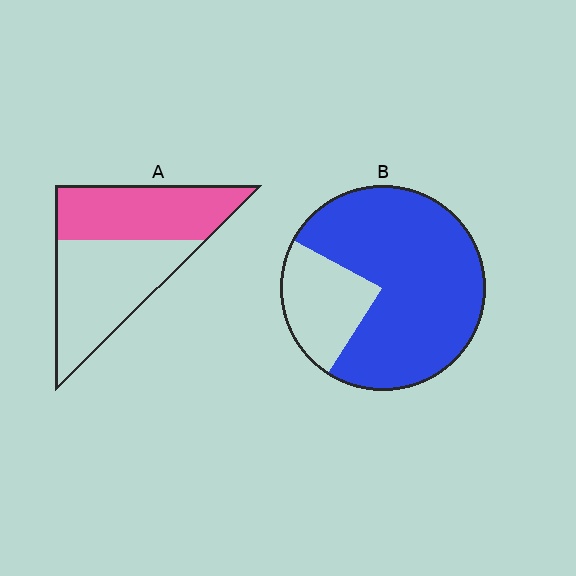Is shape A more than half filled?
Roughly half.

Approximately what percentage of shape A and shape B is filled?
A is approximately 45% and B is approximately 75%.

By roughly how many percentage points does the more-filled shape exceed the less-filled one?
By roughly 30 percentage points (B over A).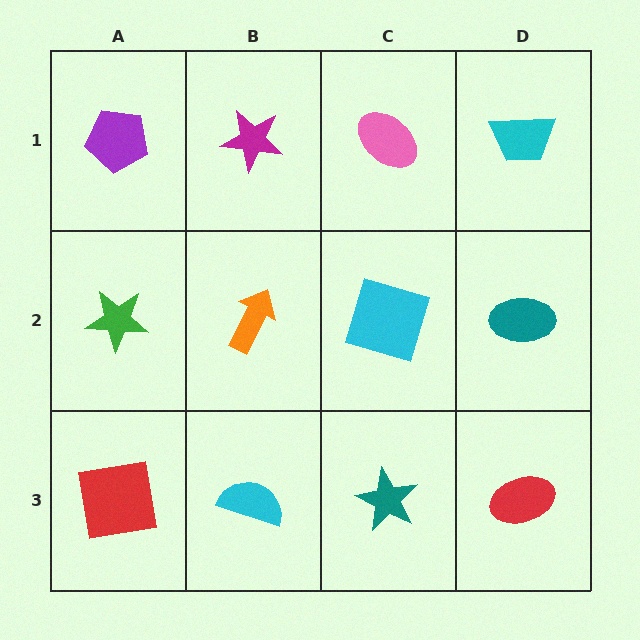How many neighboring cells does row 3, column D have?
2.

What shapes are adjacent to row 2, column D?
A cyan trapezoid (row 1, column D), a red ellipse (row 3, column D), a cyan square (row 2, column C).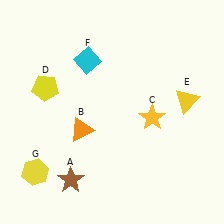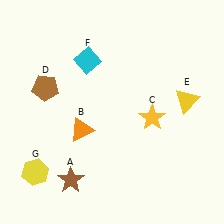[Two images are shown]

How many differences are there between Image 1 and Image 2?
There is 1 difference between the two images.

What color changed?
The pentagon (D) changed from yellow in Image 1 to brown in Image 2.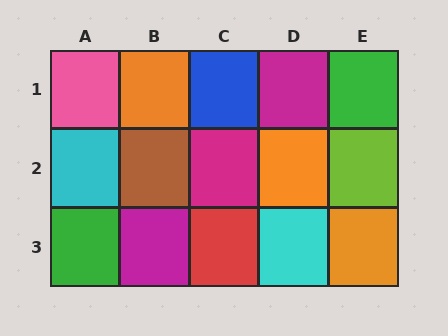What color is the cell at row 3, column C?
Red.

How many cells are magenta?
3 cells are magenta.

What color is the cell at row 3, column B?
Magenta.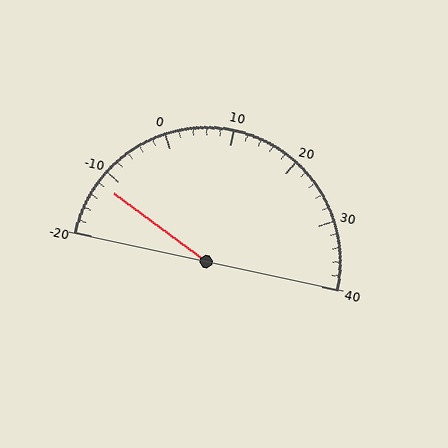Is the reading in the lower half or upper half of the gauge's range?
The reading is in the lower half of the range (-20 to 40).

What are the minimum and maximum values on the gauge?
The gauge ranges from -20 to 40.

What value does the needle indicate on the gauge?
The needle indicates approximately -12.